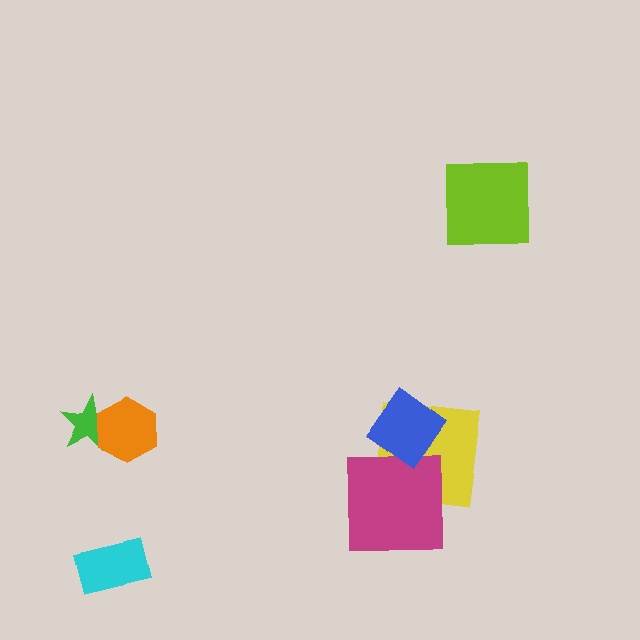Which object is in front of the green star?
The orange hexagon is in front of the green star.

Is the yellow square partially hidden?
Yes, it is partially covered by another shape.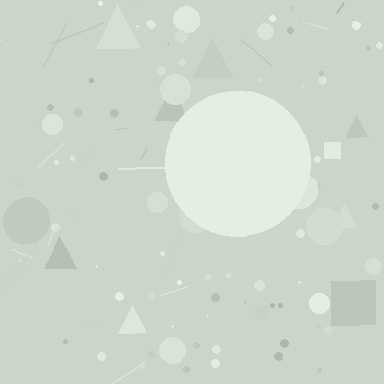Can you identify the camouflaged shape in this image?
The camouflaged shape is a circle.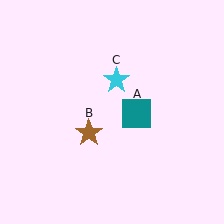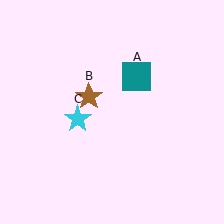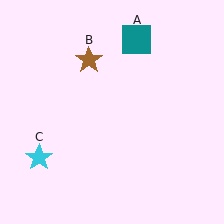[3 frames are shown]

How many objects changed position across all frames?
3 objects changed position: teal square (object A), brown star (object B), cyan star (object C).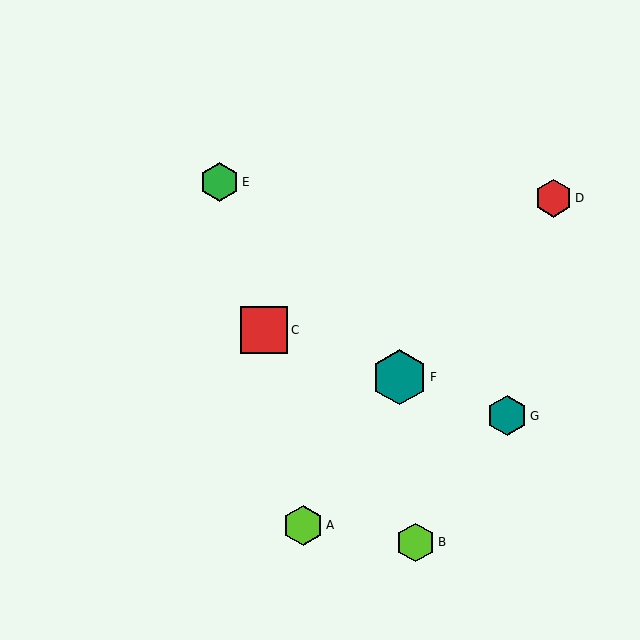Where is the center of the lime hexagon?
The center of the lime hexagon is at (416, 542).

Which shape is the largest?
The teal hexagon (labeled F) is the largest.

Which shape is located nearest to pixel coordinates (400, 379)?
The teal hexagon (labeled F) at (400, 377) is nearest to that location.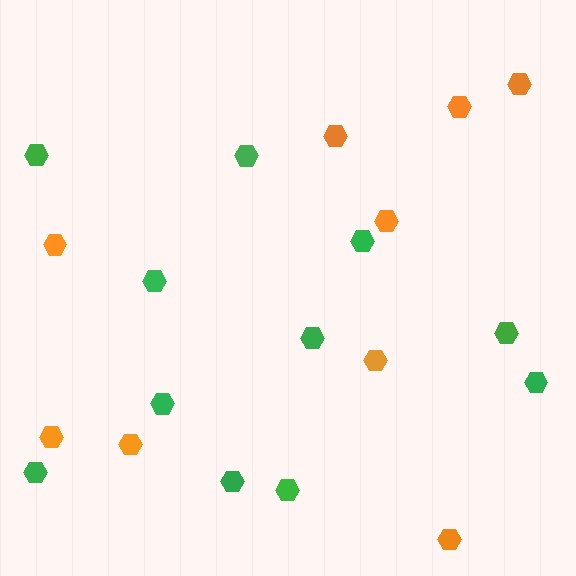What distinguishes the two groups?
There are 2 groups: one group of green hexagons (11) and one group of orange hexagons (9).